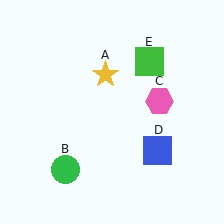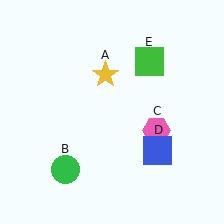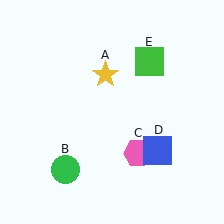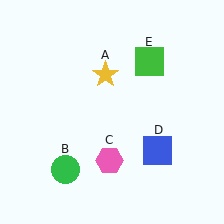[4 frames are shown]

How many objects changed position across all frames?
1 object changed position: pink hexagon (object C).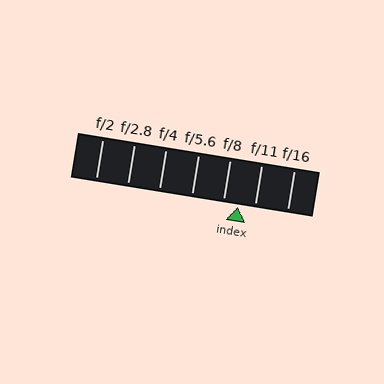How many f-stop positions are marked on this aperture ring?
There are 7 f-stop positions marked.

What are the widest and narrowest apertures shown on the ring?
The widest aperture shown is f/2 and the narrowest is f/16.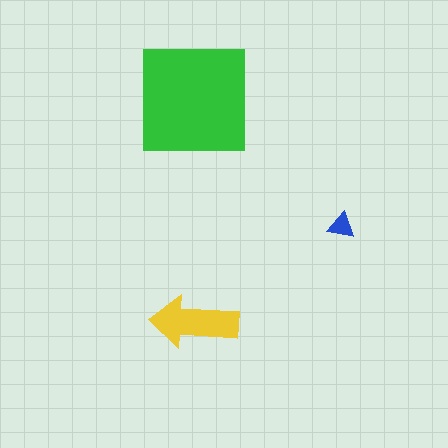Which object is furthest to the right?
The blue triangle is rightmost.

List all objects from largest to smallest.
The green square, the yellow arrow, the blue triangle.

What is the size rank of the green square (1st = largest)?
1st.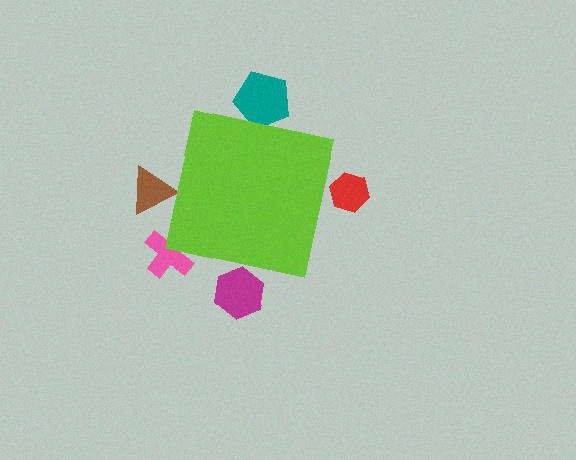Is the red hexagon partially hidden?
Yes, the red hexagon is partially hidden behind the lime square.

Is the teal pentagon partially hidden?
Yes, the teal pentagon is partially hidden behind the lime square.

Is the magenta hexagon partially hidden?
Yes, the magenta hexagon is partially hidden behind the lime square.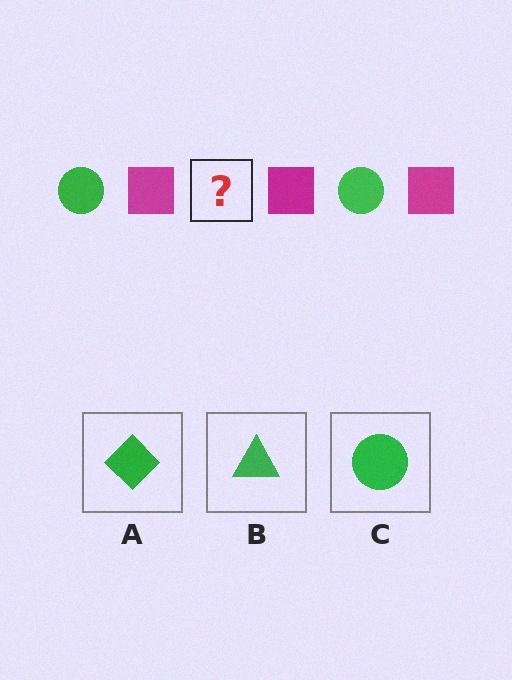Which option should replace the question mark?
Option C.